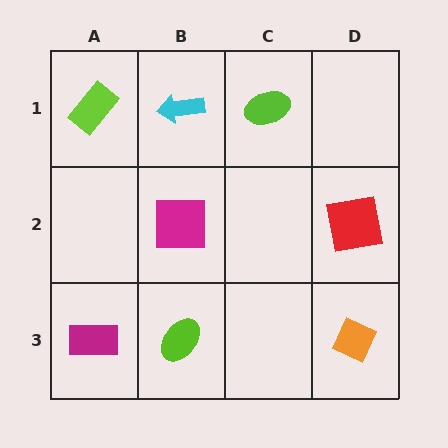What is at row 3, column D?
An orange diamond.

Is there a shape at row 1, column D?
No, that cell is empty.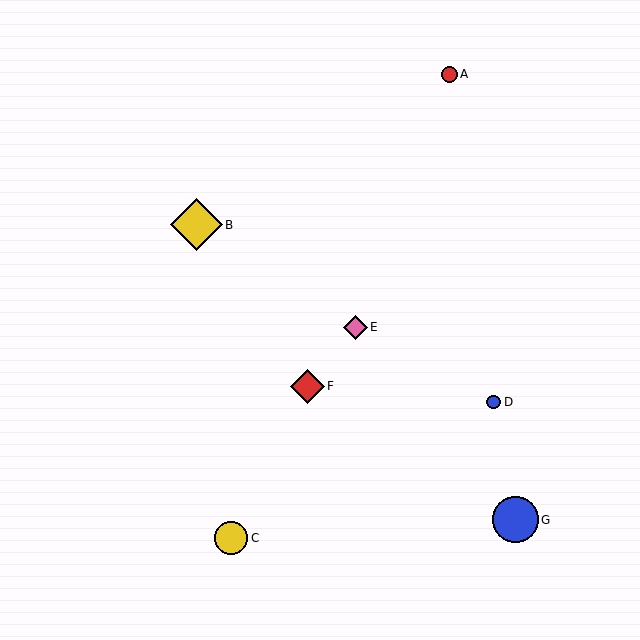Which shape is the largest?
The yellow diamond (labeled B) is the largest.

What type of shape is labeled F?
Shape F is a red diamond.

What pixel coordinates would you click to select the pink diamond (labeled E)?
Click at (355, 327) to select the pink diamond E.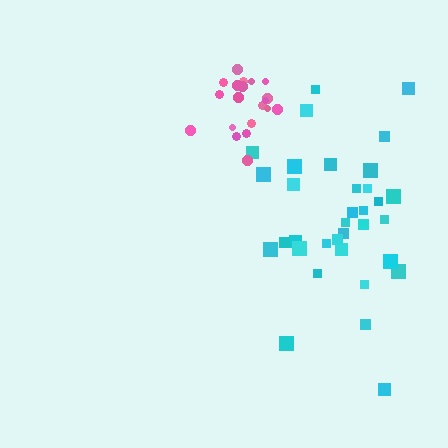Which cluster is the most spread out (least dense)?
Cyan.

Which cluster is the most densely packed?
Pink.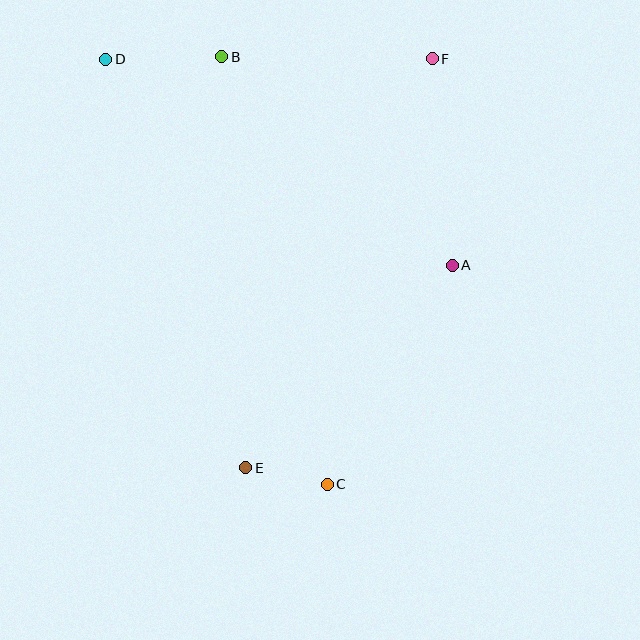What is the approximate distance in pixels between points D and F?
The distance between D and F is approximately 327 pixels.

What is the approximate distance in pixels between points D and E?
The distance between D and E is approximately 432 pixels.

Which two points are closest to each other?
Points C and E are closest to each other.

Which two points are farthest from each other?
Points C and D are farthest from each other.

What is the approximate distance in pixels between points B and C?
The distance between B and C is approximately 440 pixels.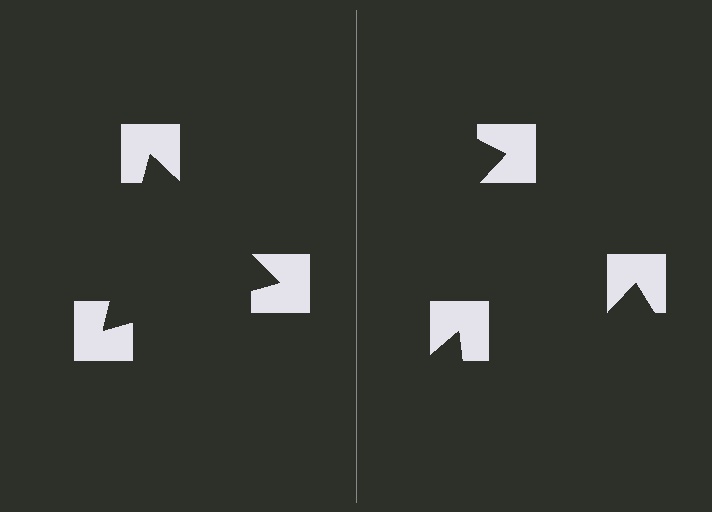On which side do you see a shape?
An illusory triangle appears on the left side. On the right side the wedge cuts are rotated, so no coherent shape forms.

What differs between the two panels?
The notched squares are positioned identically on both sides; only the wedge orientations differ. On the left they align to a triangle; on the right they are misaligned.